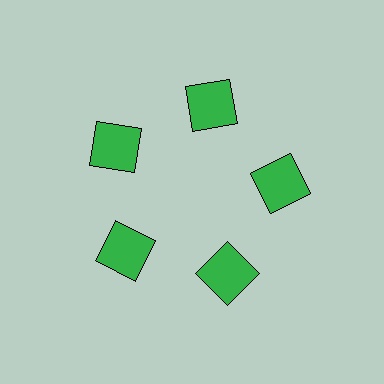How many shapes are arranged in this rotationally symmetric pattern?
There are 5 shapes, arranged in 5 groups of 1.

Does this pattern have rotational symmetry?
Yes, this pattern has 5-fold rotational symmetry. It looks the same after rotating 72 degrees around the center.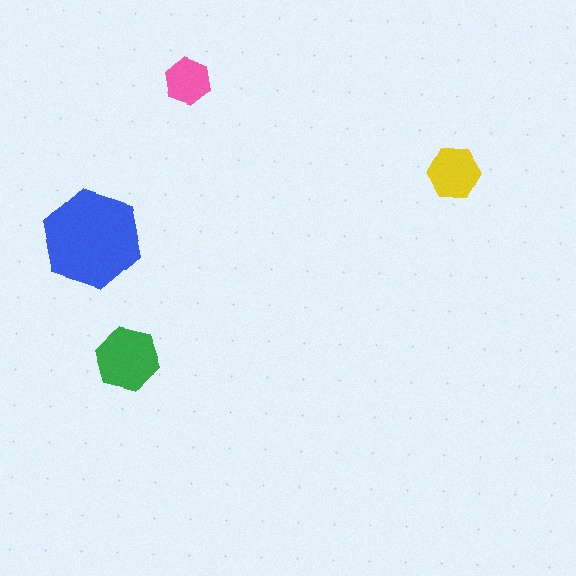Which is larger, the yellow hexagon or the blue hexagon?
The blue one.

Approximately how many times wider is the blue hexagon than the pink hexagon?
About 2 times wider.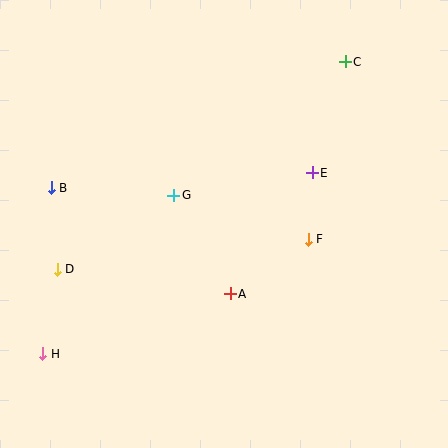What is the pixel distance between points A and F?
The distance between A and F is 95 pixels.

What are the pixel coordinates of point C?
Point C is at (345, 62).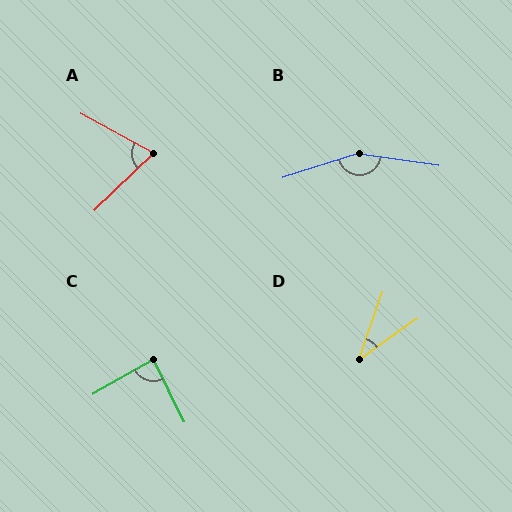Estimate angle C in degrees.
Approximately 87 degrees.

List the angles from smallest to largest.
D (36°), A (73°), C (87°), B (154°).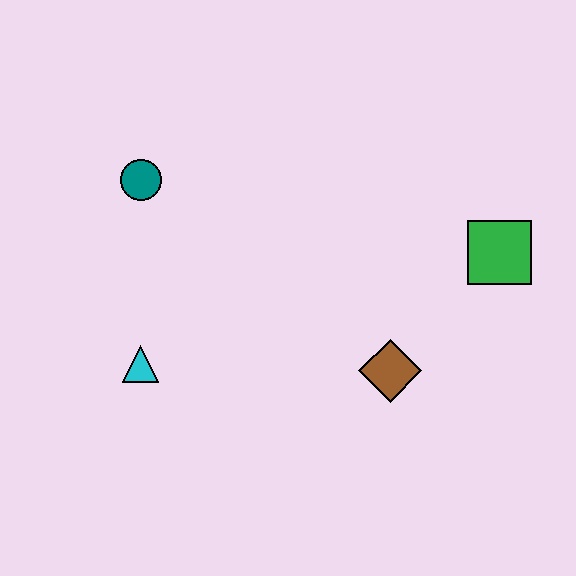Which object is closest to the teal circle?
The cyan triangle is closest to the teal circle.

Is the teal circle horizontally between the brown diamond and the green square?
No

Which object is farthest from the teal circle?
The green square is farthest from the teal circle.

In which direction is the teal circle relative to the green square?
The teal circle is to the left of the green square.